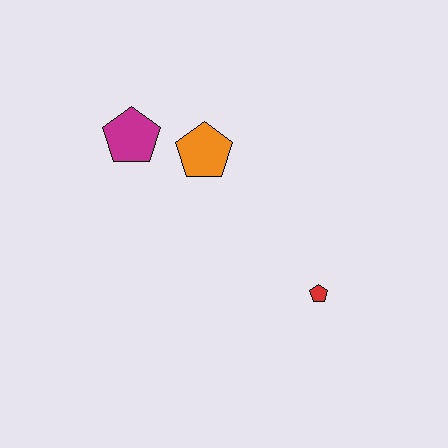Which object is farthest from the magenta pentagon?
The red pentagon is farthest from the magenta pentagon.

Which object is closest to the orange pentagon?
The magenta pentagon is closest to the orange pentagon.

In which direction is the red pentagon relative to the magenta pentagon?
The red pentagon is to the right of the magenta pentagon.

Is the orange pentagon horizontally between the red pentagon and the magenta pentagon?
Yes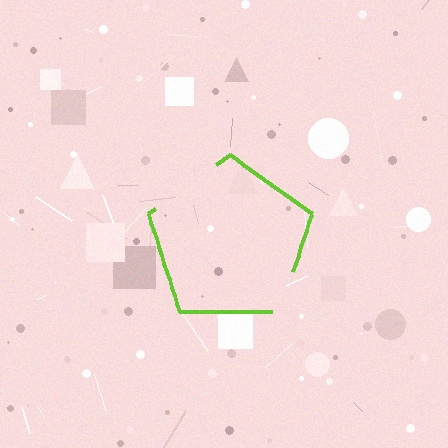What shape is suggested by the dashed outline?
The dashed outline suggests a pentagon.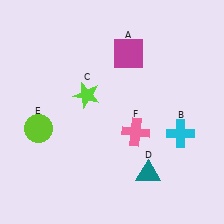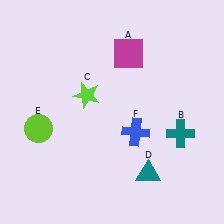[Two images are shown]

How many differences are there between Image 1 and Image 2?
There are 2 differences between the two images.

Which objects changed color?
B changed from cyan to teal. F changed from pink to blue.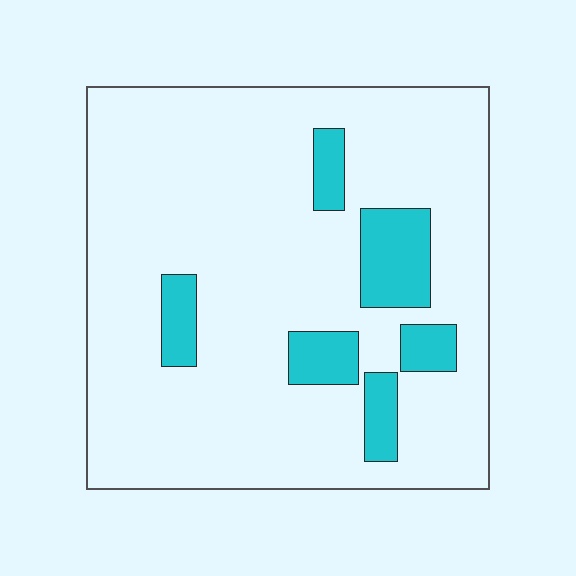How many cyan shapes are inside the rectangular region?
6.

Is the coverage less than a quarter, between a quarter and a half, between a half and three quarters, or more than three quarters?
Less than a quarter.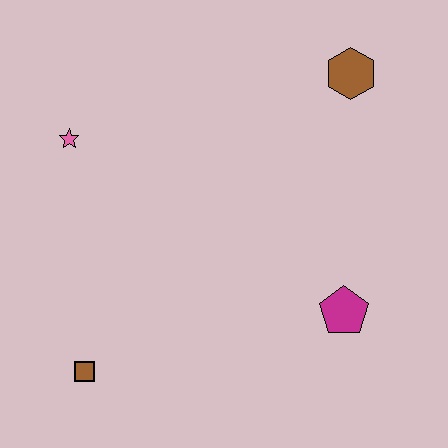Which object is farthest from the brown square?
The brown hexagon is farthest from the brown square.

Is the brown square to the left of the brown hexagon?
Yes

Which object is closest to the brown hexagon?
The magenta pentagon is closest to the brown hexagon.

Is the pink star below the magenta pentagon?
No